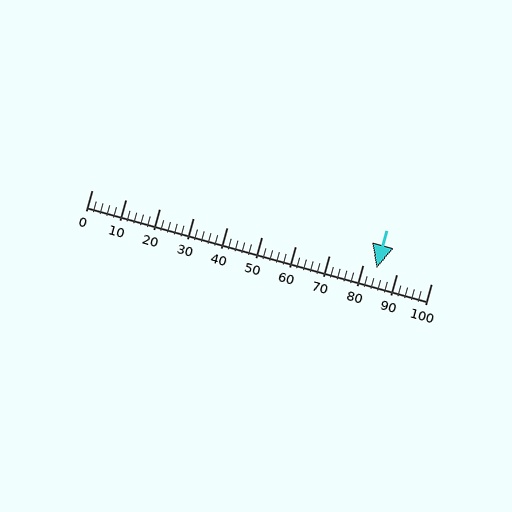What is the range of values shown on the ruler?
The ruler shows values from 0 to 100.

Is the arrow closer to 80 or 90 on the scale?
The arrow is closer to 80.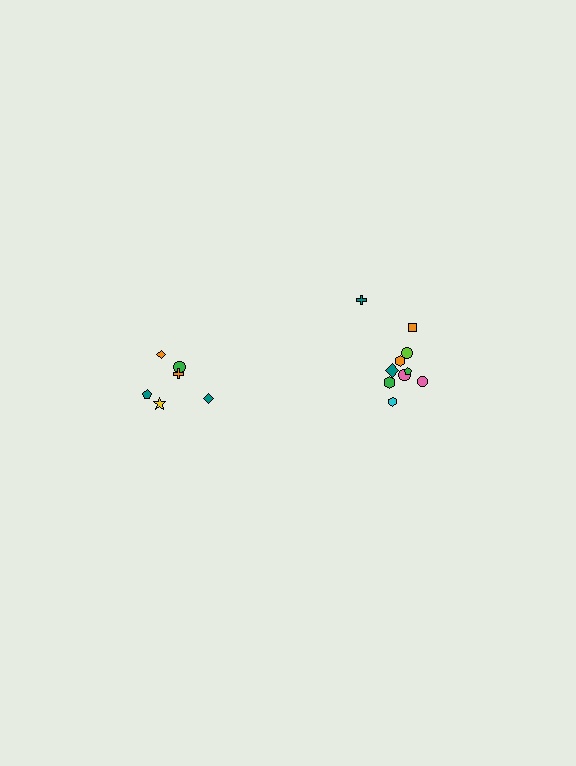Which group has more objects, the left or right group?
The right group.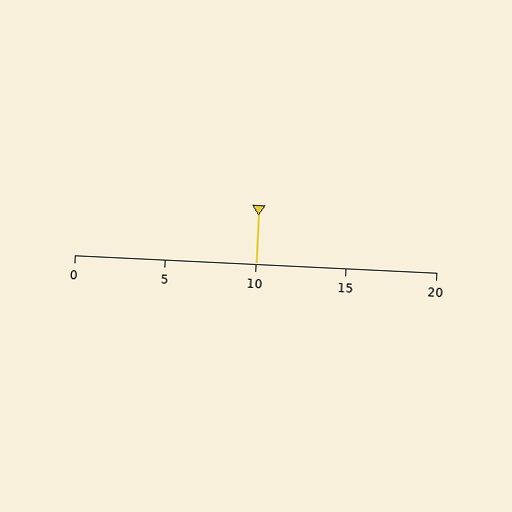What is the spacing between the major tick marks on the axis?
The major ticks are spaced 5 apart.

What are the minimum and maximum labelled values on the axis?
The axis runs from 0 to 20.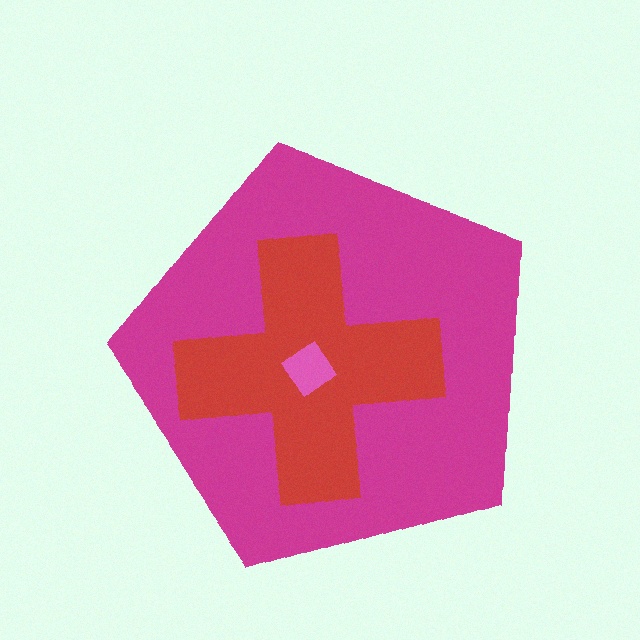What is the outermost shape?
The magenta pentagon.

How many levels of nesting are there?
3.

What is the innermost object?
The pink diamond.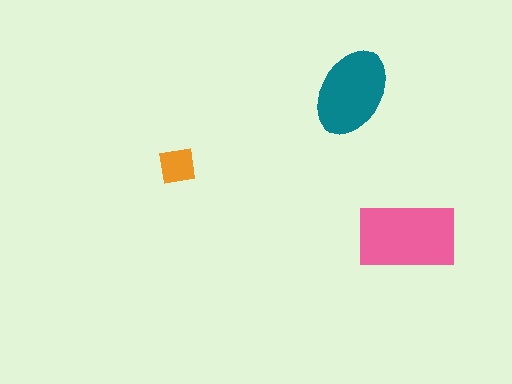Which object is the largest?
The pink rectangle.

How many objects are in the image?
There are 3 objects in the image.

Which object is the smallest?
The orange square.